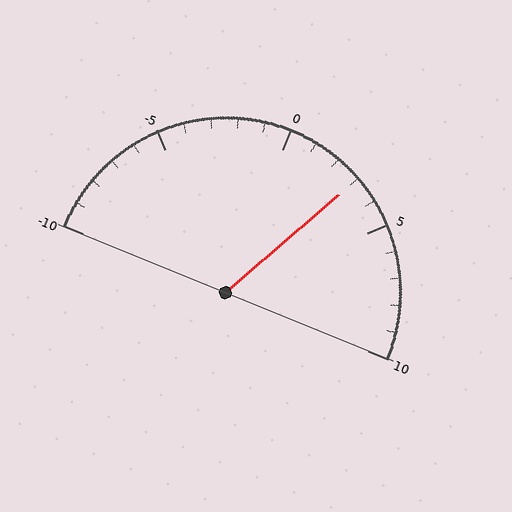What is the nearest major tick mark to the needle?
The nearest major tick mark is 5.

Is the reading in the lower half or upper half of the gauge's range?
The reading is in the upper half of the range (-10 to 10).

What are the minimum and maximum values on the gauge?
The gauge ranges from -10 to 10.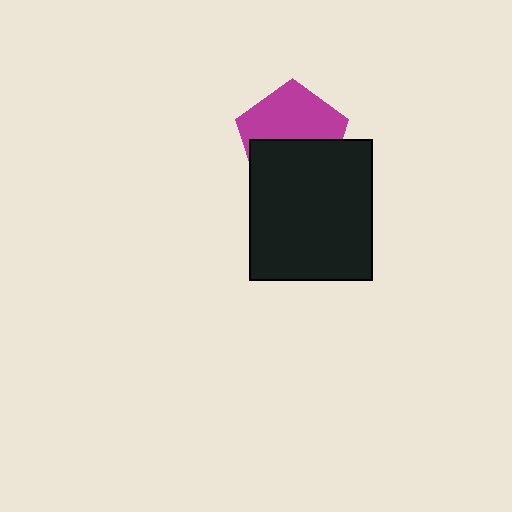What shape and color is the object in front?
The object in front is a black rectangle.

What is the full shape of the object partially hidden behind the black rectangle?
The partially hidden object is a magenta pentagon.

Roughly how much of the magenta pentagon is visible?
About half of it is visible (roughly 53%).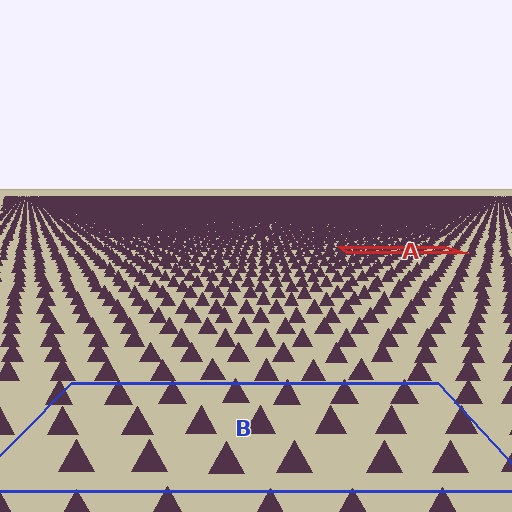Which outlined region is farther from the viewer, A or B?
Region A is farther from the viewer — the texture elements inside it appear smaller and more densely packed.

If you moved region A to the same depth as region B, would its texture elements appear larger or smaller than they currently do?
They would appear larger. At a closer depth, the same texture elements are projected at a bigger on-screen size.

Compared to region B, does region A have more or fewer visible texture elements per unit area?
Region A has more texture elements per unit area — they are packed more densely because it is farther away.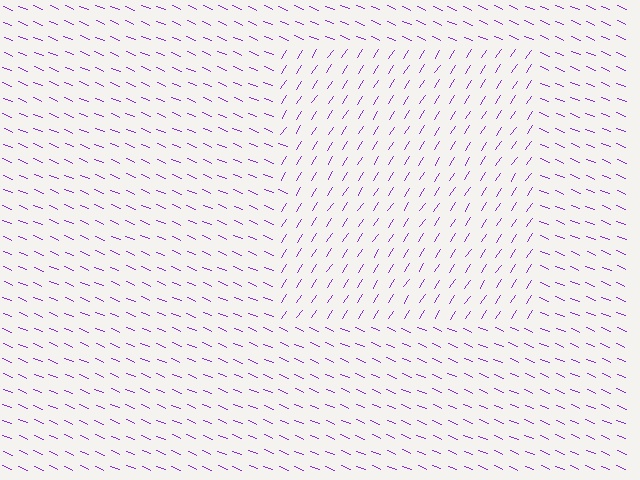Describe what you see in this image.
The image is filled with small purple line segments. A rectangle region in the image has lines oriented differently from the surrounding lines, creating a visible texture boundary.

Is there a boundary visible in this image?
Yes, there is a texture boundary formed by a change in line orientation.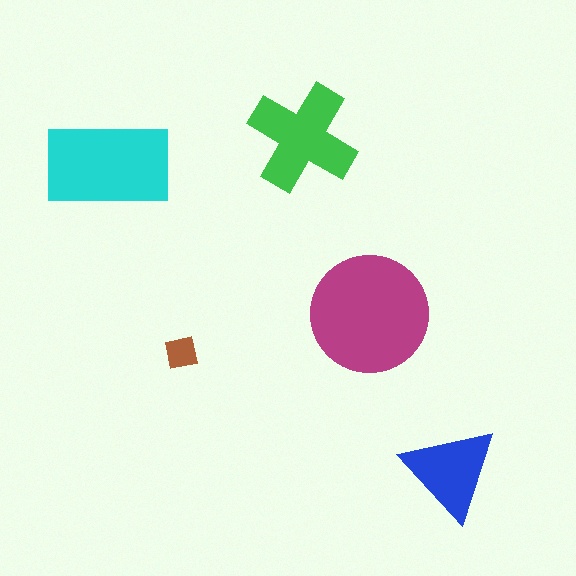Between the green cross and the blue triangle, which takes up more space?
The green cross.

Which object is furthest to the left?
The cyan rectangle is leftmost.